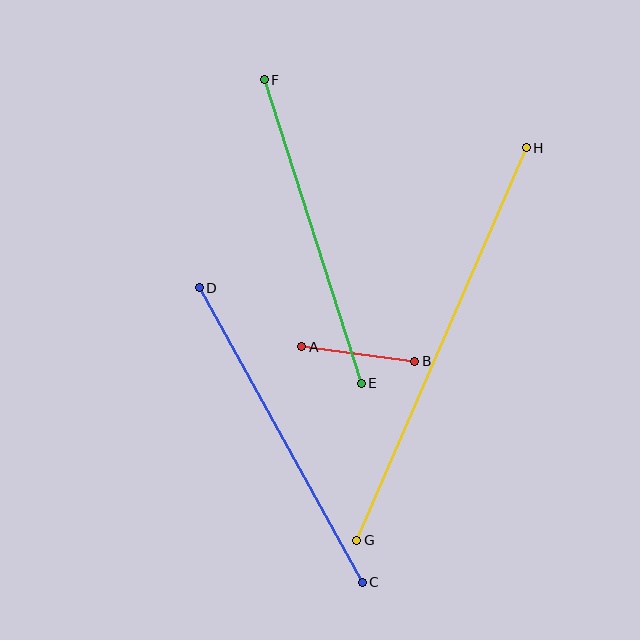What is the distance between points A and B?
The distance is approximately 114 pixels.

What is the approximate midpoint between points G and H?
The midpoint is at approximately (442, 344) pixels.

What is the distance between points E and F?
The distance is approximately 318 pixels.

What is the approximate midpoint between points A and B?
The midpoint is at approximately (358, 354) pixels.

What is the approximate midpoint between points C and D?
The midpoint is at approximately (281, 435) pixels.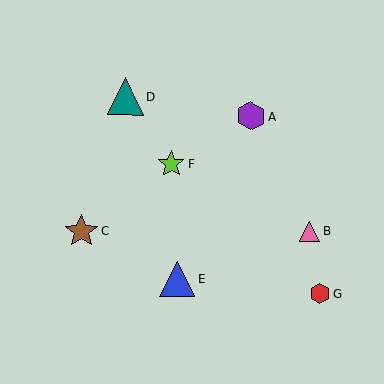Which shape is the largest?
The teal triangle (labeled D) is the largest.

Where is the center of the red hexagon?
The center of the red hexagon is at (320, 294).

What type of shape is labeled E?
Shape E is a blue triangle.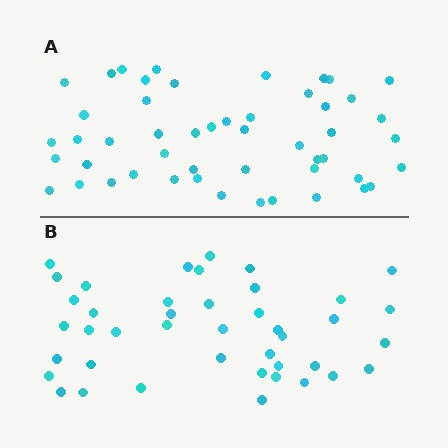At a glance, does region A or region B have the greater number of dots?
Region A (the top region) has more dots.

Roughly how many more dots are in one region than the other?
Region A has roughly 8 or so more dots than region B.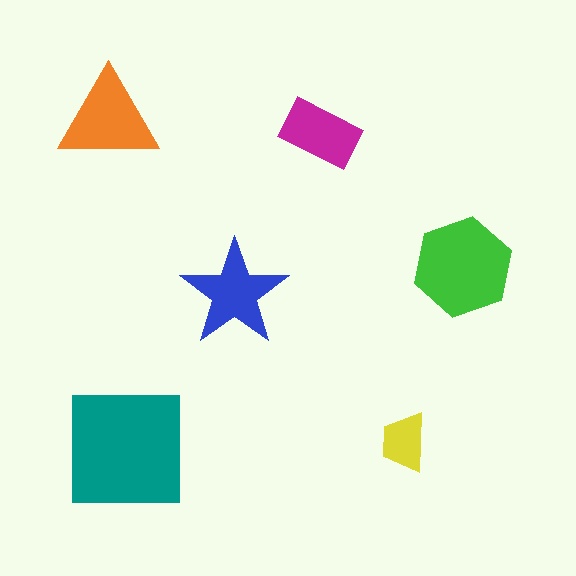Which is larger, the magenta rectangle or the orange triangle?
The orange triangle.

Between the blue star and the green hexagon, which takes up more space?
The green hexagon.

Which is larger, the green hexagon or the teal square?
The teal square.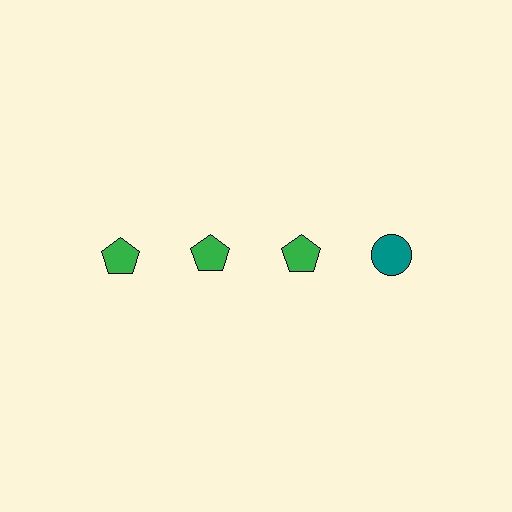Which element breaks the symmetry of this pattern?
The teal circle in the top row, second from right column breaks the symmetry. All other shapes are green pentagons.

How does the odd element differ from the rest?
It differs in both color (teal instead of green) and shape (circle instead of pentagon).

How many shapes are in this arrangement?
There are 4 shapes arranged in a grid pattern.